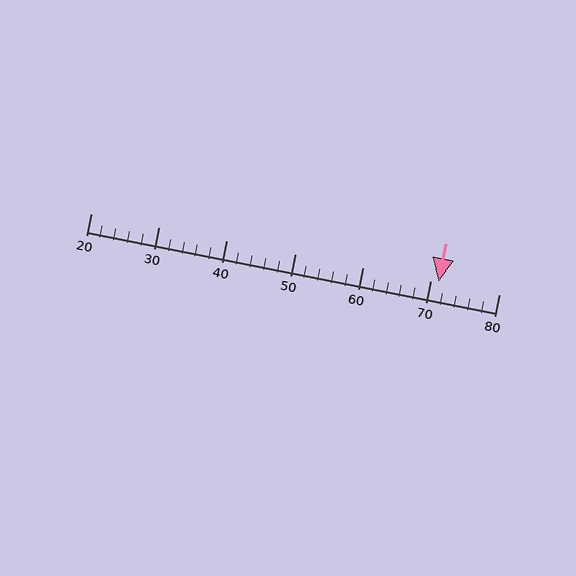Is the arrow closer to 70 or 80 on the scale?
The arrow is closer to 70.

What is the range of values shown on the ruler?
The ruler shows values from 20 to 80.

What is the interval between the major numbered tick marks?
The major tick marks are spaced 10 units apart.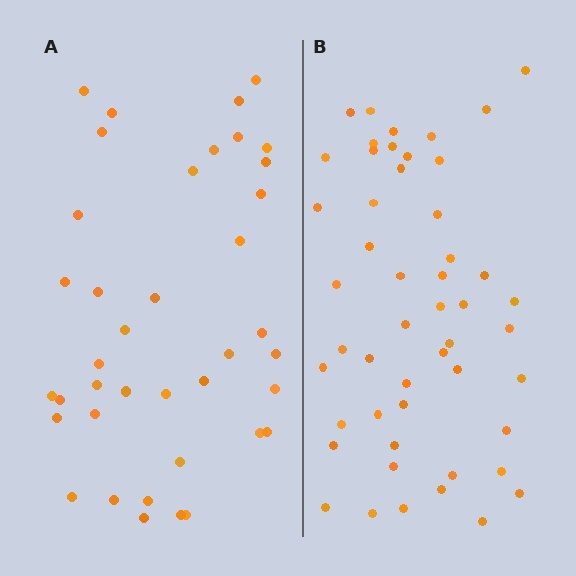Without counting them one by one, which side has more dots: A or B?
Region B (the right region) has more dots.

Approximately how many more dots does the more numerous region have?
Region B has roughly 12 or so more dots than region A.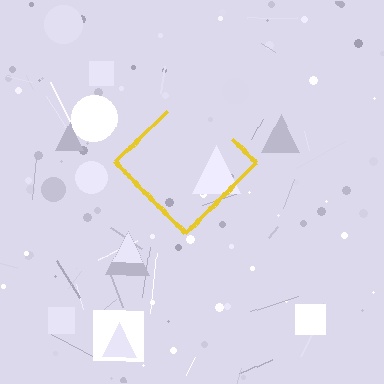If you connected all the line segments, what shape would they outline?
They would outline a diamond.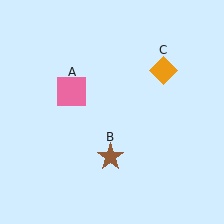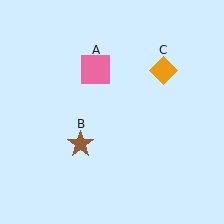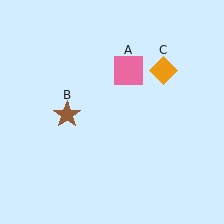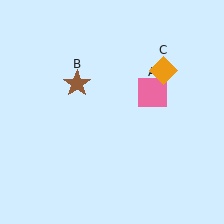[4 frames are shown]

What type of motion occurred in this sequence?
The pink square (object A), brown star (object B) rotated clockwise around the center of the scene.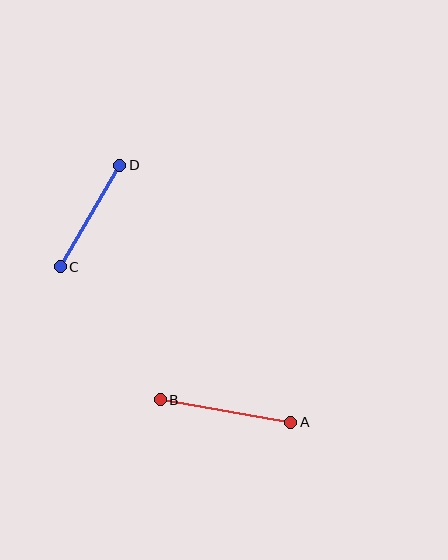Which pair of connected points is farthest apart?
Points A and B are farthest apart.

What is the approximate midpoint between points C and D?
The midpoint is at approximately (90, 216) pixels.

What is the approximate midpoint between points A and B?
The midpoint is at approximately (226, 411) pixels.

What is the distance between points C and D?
The distance is approximately 118 pixels.